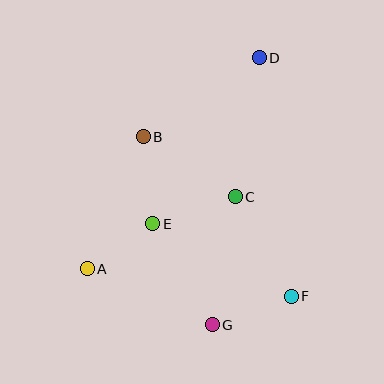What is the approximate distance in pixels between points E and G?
The distance between E and G is approximately 117 pixels.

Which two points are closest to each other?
Points A and E are closest to each other.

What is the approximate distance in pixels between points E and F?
The distance between E and F is approximately 156 pixels.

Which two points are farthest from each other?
Points A and D are farthest from each other.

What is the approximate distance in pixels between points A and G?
The distance between A and G is approximately 137 pixels.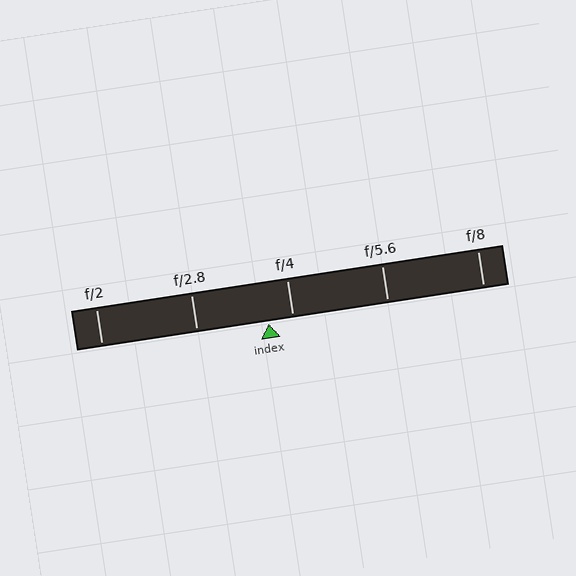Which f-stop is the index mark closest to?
The index mark is closest to f/4.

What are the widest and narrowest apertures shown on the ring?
The widest aperture shown is f/2 and the narrowest is f/8.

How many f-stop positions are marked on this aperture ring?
There are 5 f-stop positions marked.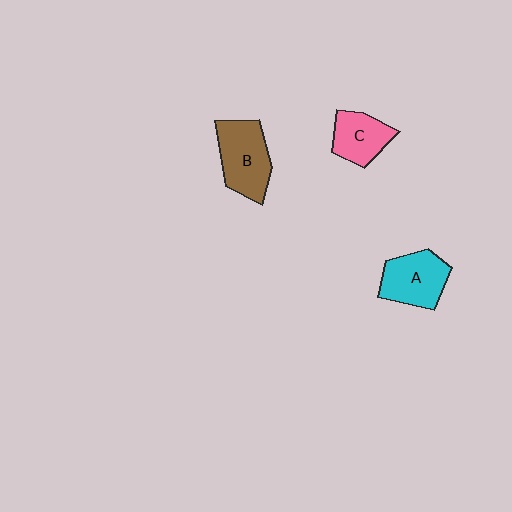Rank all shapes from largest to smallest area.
From largest to smallest: B (brown), A (cyan), C (pink).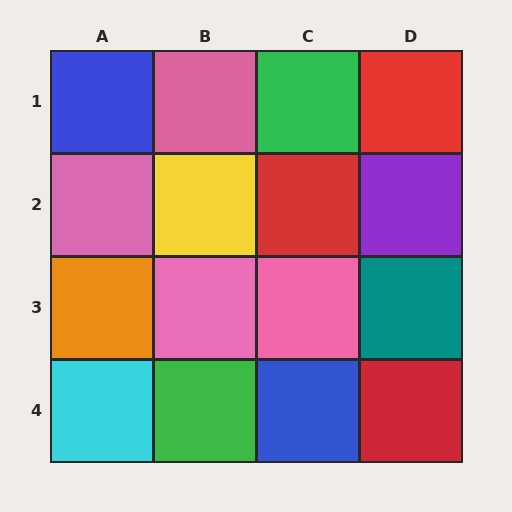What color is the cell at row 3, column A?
Orange.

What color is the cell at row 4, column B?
Green.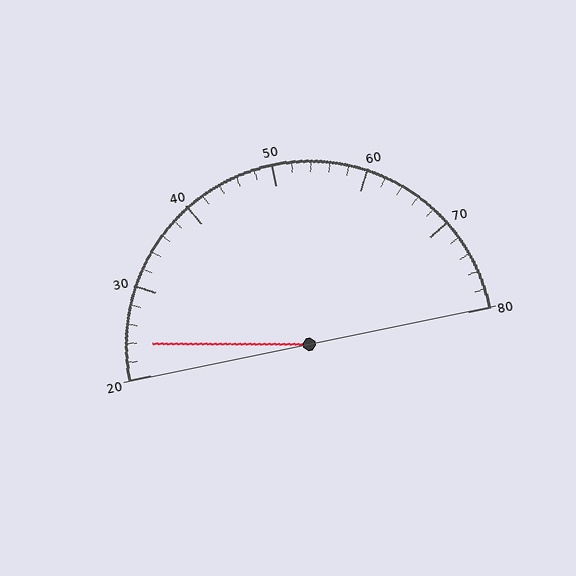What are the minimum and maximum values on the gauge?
The gauge ranges from 20 to 80.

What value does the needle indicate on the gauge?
The needle indicates approximately 24.